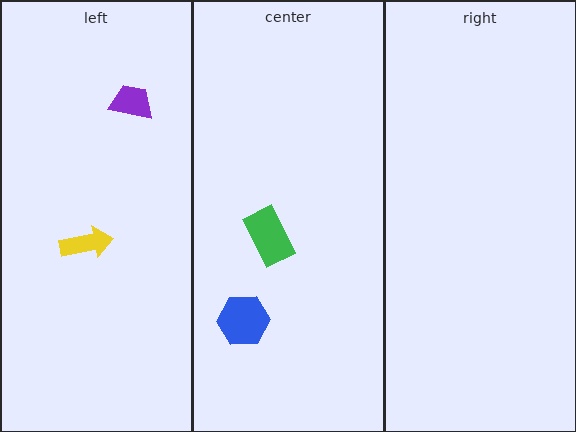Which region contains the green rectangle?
The center region.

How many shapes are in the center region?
2.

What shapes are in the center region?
The green rectangle, the blue hexagon.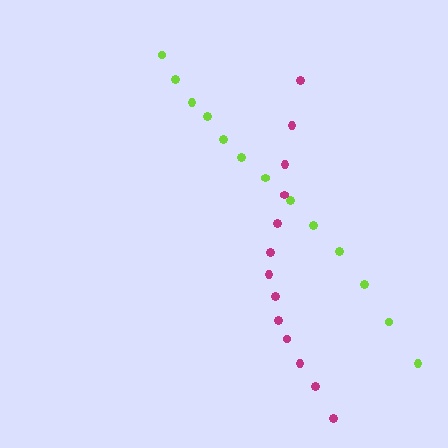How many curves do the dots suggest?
There are 2 distinct paths.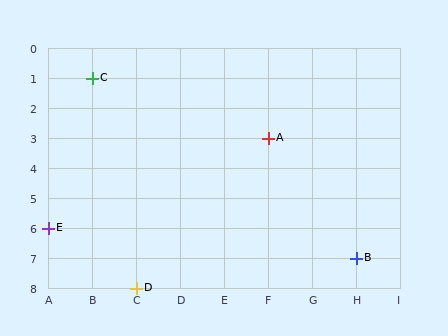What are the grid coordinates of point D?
Point D is at grid coordinates (C, 8).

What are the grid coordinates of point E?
Point E is at grid coordinates (A, 6).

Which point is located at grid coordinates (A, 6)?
Point E is at (A, 6).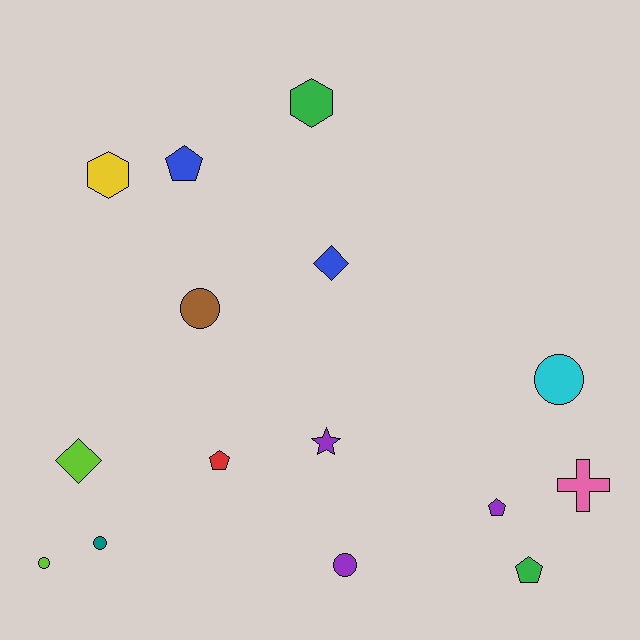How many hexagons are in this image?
There are 2 hexagons.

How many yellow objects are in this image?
There is 1 yellow object.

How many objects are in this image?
There are 15 objects.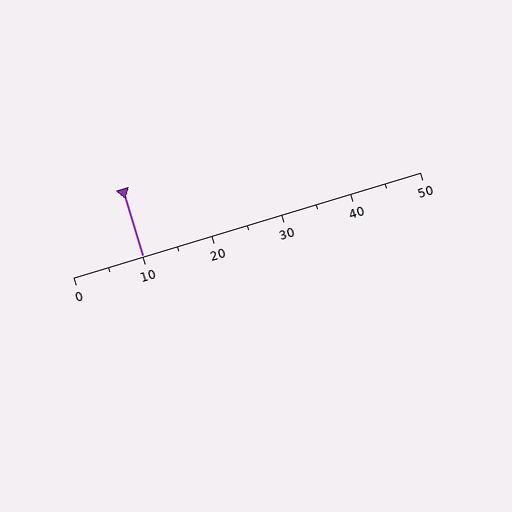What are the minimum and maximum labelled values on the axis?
The axis runs from 0 to 50.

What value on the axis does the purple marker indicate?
The marker indicates approximately 10.